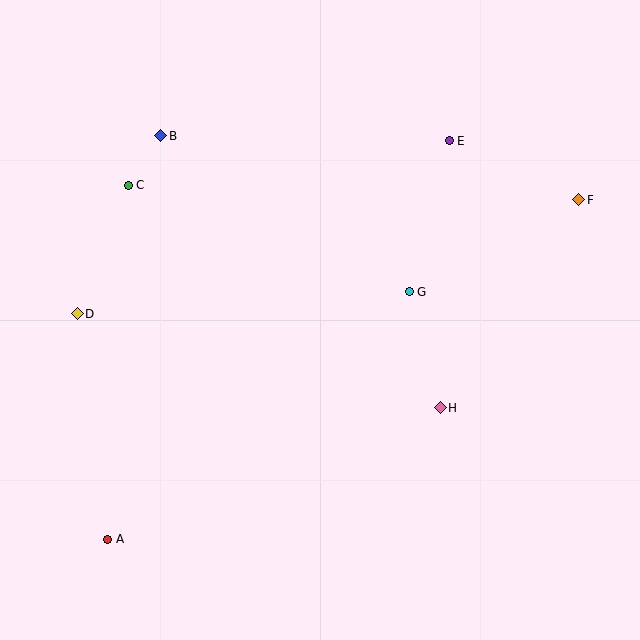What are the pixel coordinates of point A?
Point A is at (108, 539).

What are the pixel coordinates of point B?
Point B is at (161, 136).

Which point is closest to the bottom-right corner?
Point H is closest to the bottom-right corner.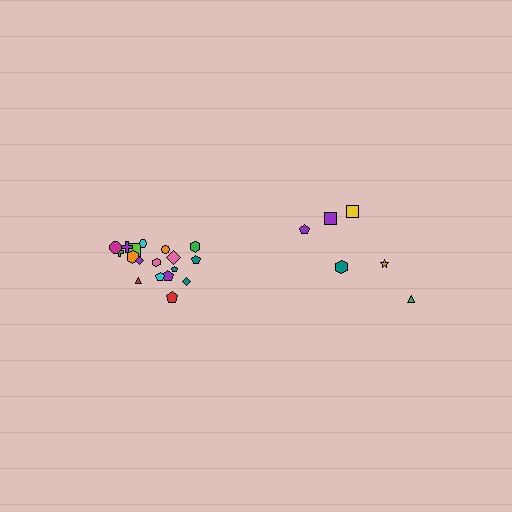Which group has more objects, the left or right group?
The left group.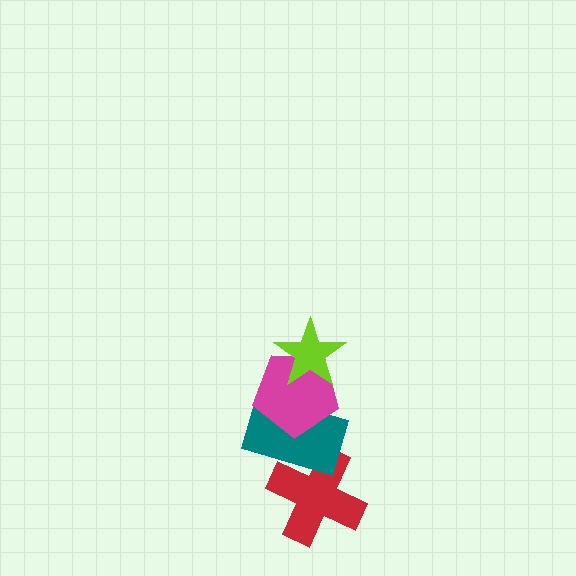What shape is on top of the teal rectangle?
The magenta pentagon is on top of the teal rectangle.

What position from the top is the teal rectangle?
The teal rectangle is 3rd from the top.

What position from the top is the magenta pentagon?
The magenta pentagon is 2nd from the top.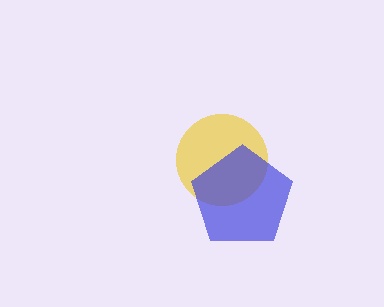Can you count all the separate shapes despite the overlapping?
Yes, there are 2 separate shapes.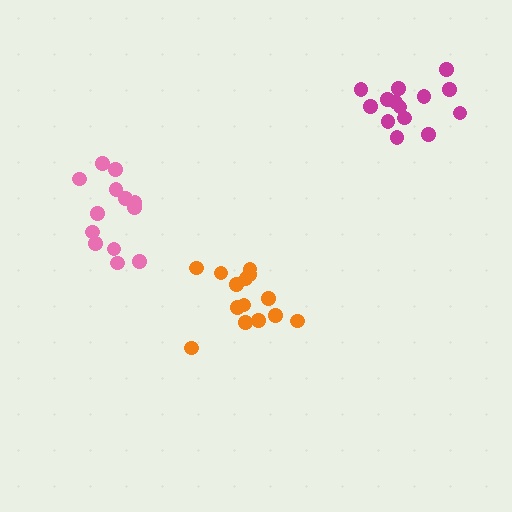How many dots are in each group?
Group 1: 14 dots, Group 2: 14 dots, Group 3: 13 dots (41 total).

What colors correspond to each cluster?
The clusters are colored: orange, magenta, pink.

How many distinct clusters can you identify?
There are 3 distinct clusters.